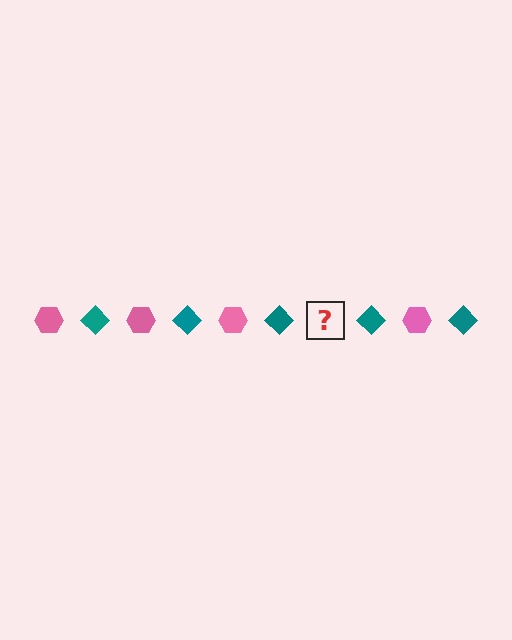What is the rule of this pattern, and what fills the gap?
The rule is that the pattern alternates between pink hexagon and teal diamond. The gap should be filled with a pink hexagon.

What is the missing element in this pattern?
The missing element is a pink hexagon.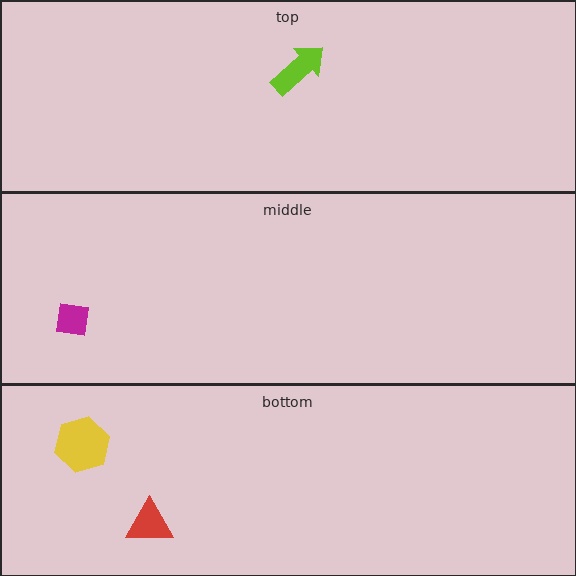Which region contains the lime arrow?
The top region.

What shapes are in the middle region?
The magenta square.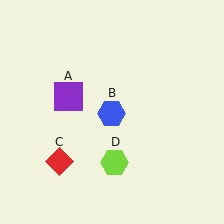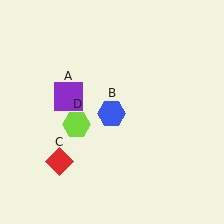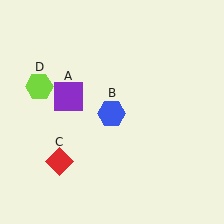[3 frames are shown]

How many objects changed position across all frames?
1 object changed position: lime hexagon (object D).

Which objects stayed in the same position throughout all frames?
Purple square (object A) and blue hexagon (object B) and red diamond (object C) remained stationary.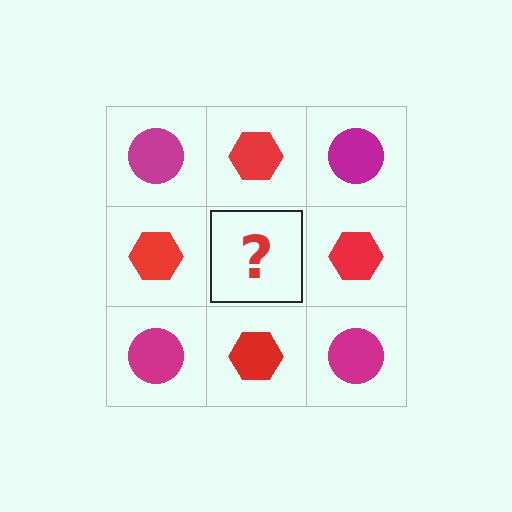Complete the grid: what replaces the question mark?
The question mark should be replaced with a magenta circle.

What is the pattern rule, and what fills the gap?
The rule is that it alternates magenta circle and red hexagon in a checkerboard pattern. The gap should be filled with a magenta circle.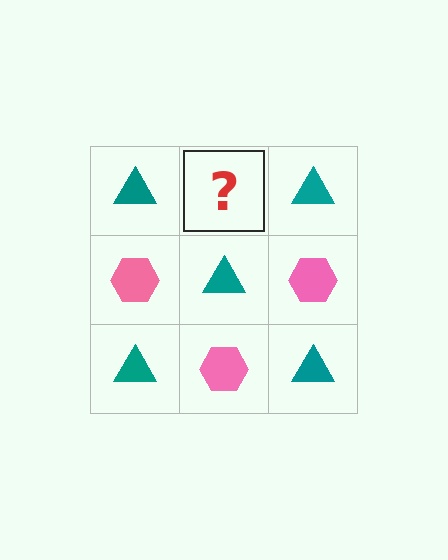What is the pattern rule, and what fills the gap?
The rule is that it alternates teal triangle and pink hexagon in a checkerboard pattern. The gap should be filled with a pink hexagon.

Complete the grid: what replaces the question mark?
The question mark should be replaced with a pink hexagon.